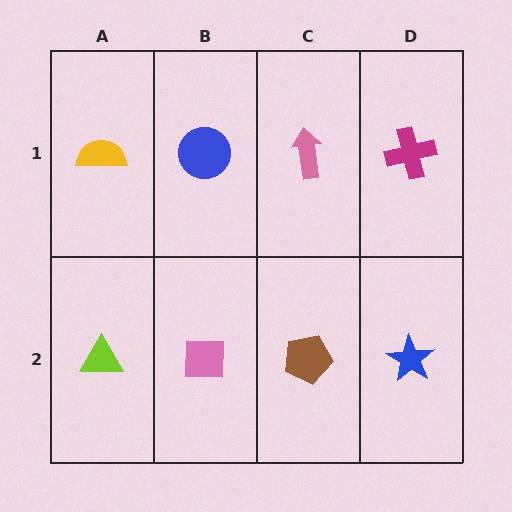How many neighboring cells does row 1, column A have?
2.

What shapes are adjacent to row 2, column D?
A magenta cross (row 1, column D), a brown pentagon (row 2, column C).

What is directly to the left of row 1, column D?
A pink arrow.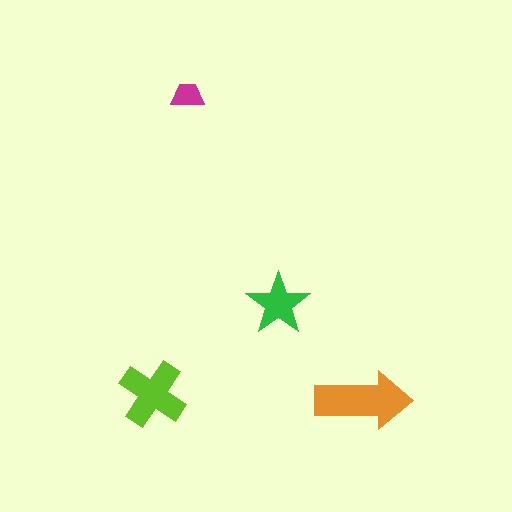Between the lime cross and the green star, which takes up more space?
The lime cross.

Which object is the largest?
The orange arrow.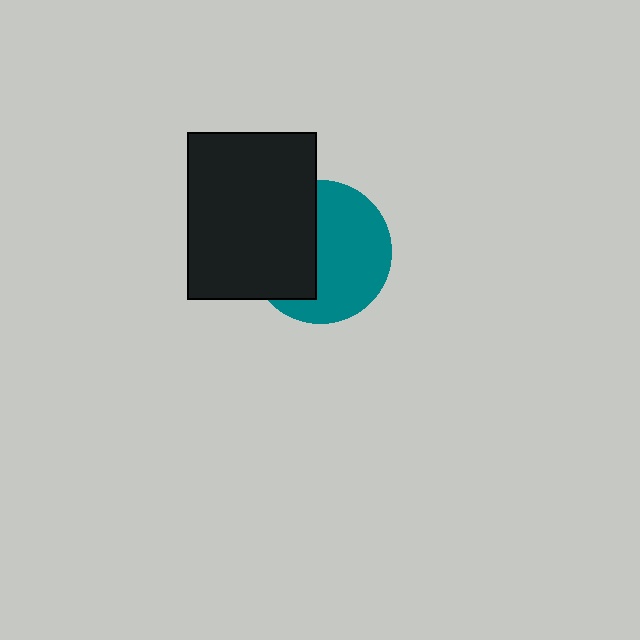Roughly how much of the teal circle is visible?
About half of it is visible (roughly 58%).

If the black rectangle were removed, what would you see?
You would see the complete teal circle.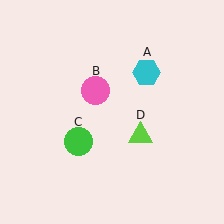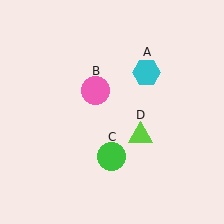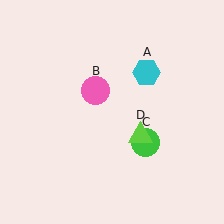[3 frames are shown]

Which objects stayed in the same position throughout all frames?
Cyan hexagon (object A) and pink circle (object B) and lime triangle (object D) remained stationary.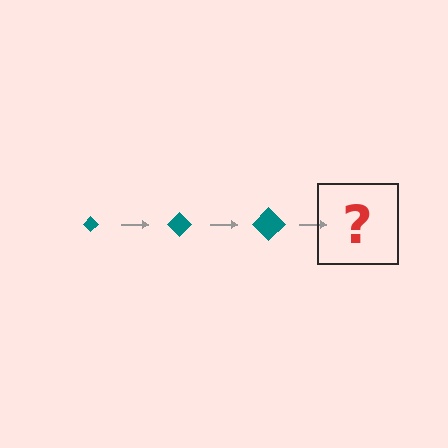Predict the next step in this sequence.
The next step is a teal diamond, larger than the previous one.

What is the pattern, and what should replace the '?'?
The pattern is that the diamond gets progressively larger each step. The '?' should be a teal diamond, larger than the previous one.